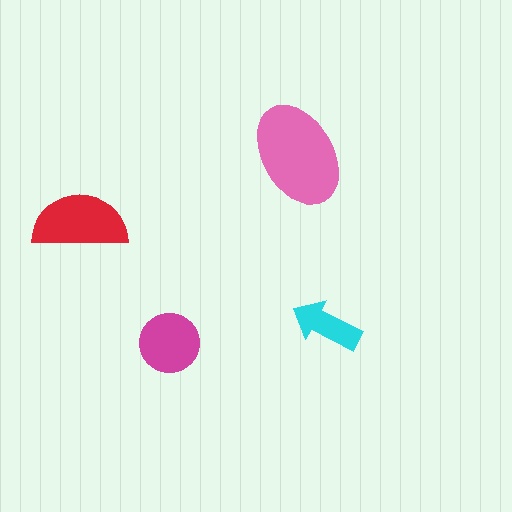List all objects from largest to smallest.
The pink ellipse, the red semicircle, the magenta circle, the cyan arrow.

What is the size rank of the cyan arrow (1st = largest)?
4th.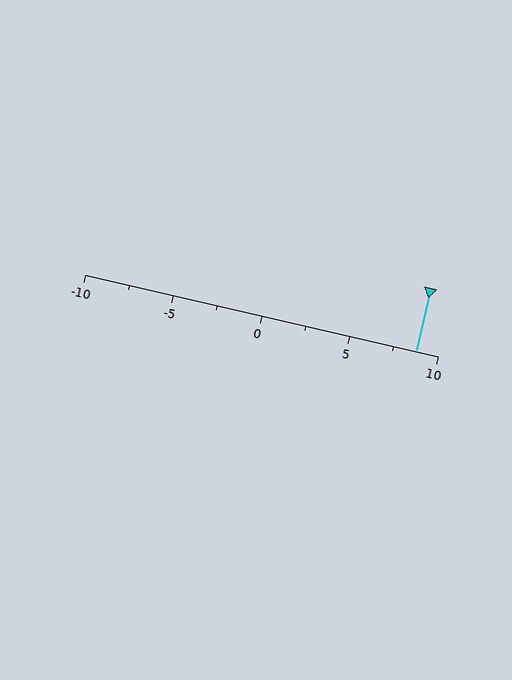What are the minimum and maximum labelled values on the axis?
The axis runs from -10 to 10.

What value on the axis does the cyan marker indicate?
The marker indicates approximately 8.8.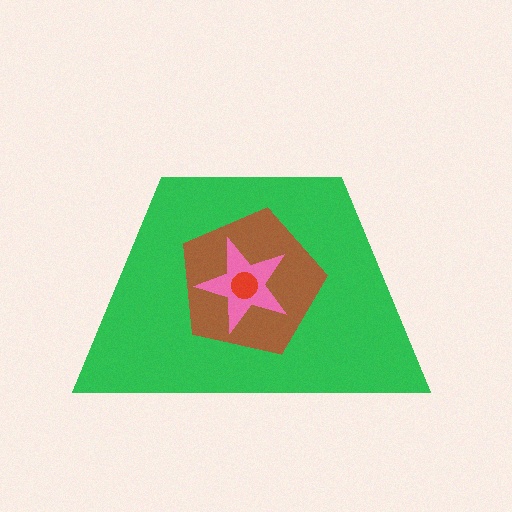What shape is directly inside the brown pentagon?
The pink star.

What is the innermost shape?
The red circle.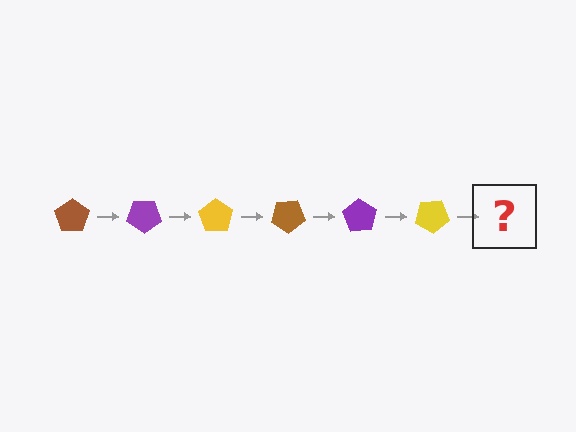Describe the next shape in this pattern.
It should be a brown pentagon, rotated 210 degrees from the start.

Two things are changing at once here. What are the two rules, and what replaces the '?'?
The two rules are that it rotates 35 degrees each step and the color cycles through brown, purple, and yellow. The '?' should be a brown pentagon, rotated 210 degrees from the start.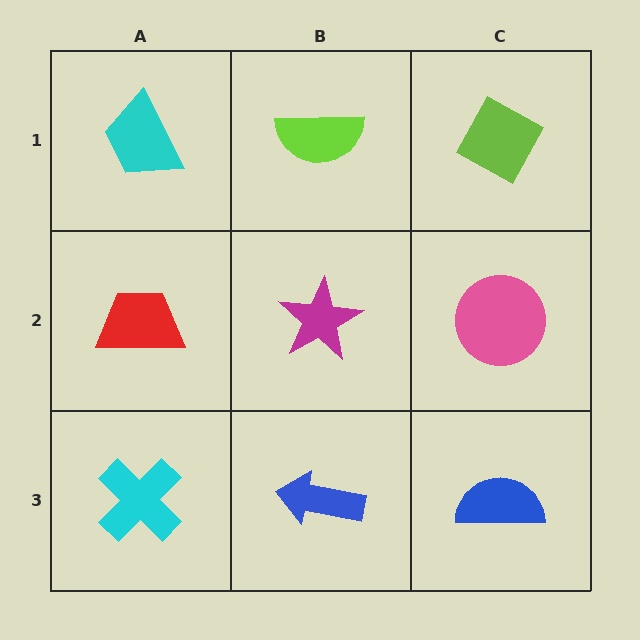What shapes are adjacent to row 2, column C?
A lime diamond (row 1, column C), a blue semicircle (row 3, column C), a magenta star (row 2, column B).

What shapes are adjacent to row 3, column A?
A red trapezoid (row 2, column A), a blue arrow (row 3, column B).